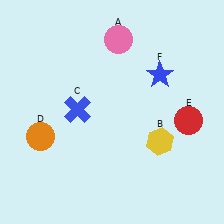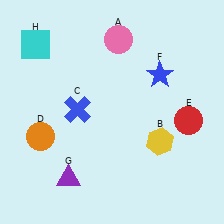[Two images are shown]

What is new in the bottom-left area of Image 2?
A purple triangle (G) was added in the bottom-left area of Image 2.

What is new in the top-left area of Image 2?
A cyan square (H) was added in the top-left area of Image 2.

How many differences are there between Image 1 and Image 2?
There are 2 differences between the two images.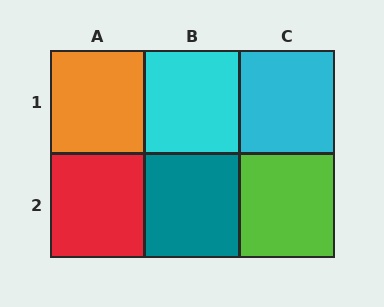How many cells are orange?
1 cell is orange.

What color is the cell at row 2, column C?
Lime.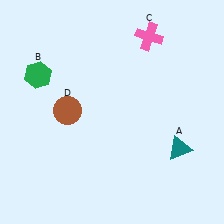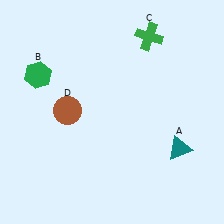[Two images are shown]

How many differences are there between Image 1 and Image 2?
There is 1 difference between the two images.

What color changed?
The cross (C) changed from pink in Image 1 to green in Image 2.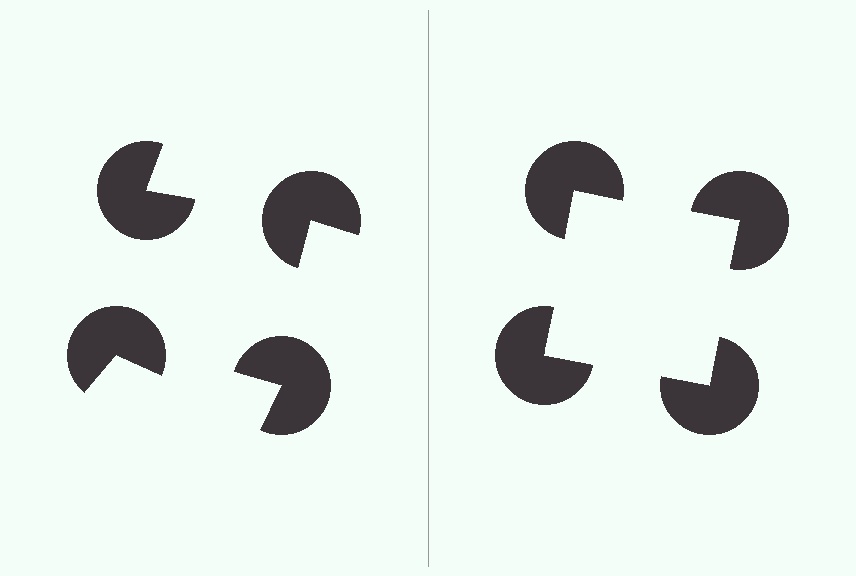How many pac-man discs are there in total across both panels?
8 — 4 on each side.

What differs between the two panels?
The pac-man discs are positioned identically on both sides; only the wedge orientations differ. On the right they align to a square; on the left they are misaligned.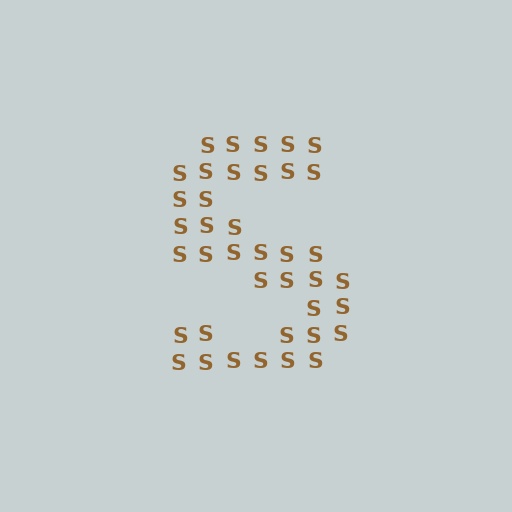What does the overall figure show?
The overall figure shows the letter S.